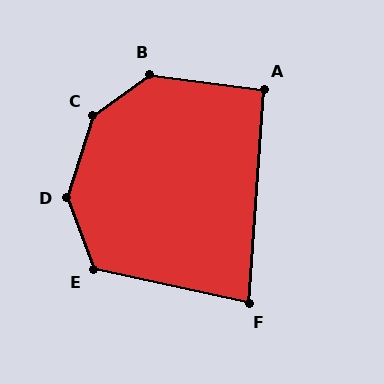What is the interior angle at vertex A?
Approximately 94 degrees (approximately right).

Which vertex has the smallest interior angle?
F, at approximately 82 degrees.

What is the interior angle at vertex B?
Approximately 136 degrees (obtuse).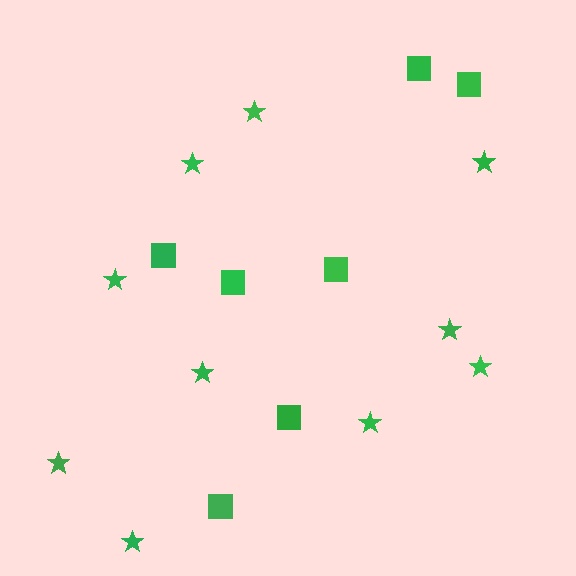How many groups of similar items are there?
There are 2 groups: one group of stars (10) and one group of squares (7).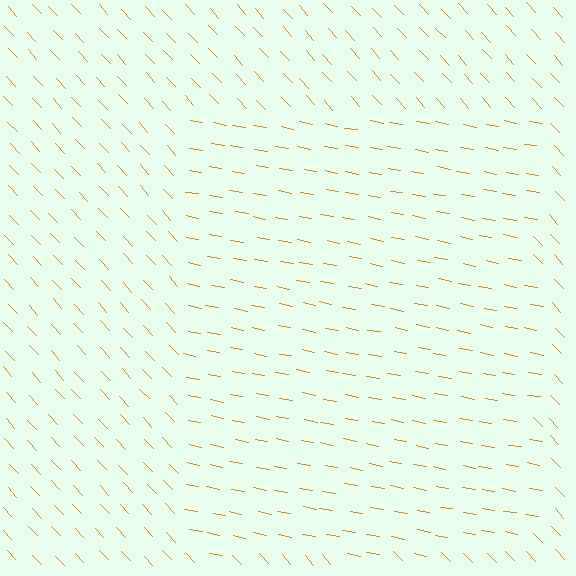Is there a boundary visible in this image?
Yes, there is a texture boundary formed by a change in line orientation.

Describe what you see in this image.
The image is filled with small orange line segments. A rectangle region in the image has lines oriented differently from the surrounding lines, creating a visible texture boundary.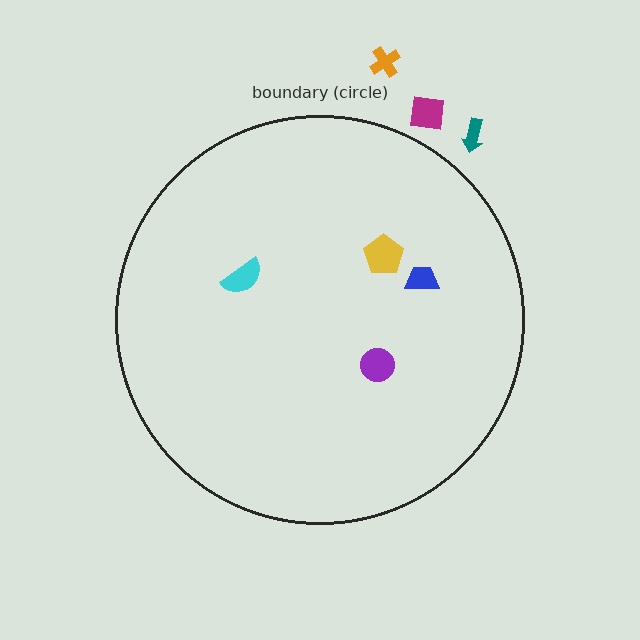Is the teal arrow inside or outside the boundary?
Outside.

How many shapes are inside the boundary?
4 inside, 3 outside.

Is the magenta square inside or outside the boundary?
Outside.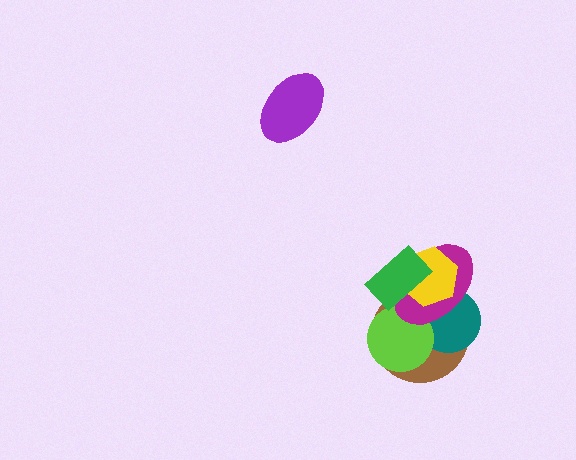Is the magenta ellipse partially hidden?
Yes, it is partially covered by another shape.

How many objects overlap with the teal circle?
4 objects overlap with the teal circle.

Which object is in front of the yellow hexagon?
The green rectangle is in front of the yellow hexagon.